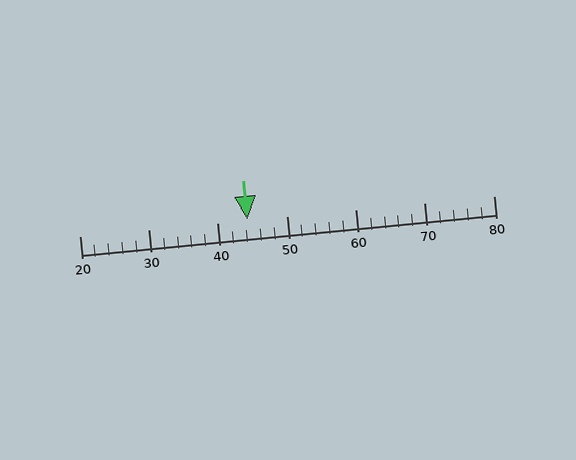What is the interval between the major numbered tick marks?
The major tick marks are spaced 10 units apart.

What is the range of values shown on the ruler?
The ruler shows values from 20 to 80.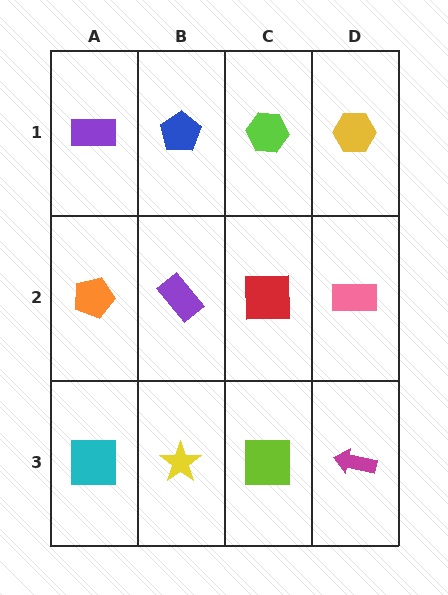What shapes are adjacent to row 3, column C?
A red square (row 2, column C), a yellow star (row 3, column B), a magenta arrow (row 3, column D).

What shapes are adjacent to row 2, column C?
A lime hexagon (row 1, column C), a lime square (row 3, column C), a purple rectangle (row 2, column B), a pink rectangle (row 2, column D).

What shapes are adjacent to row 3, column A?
An orange pentagon (row 2, column A), a yellow star (row 3, column B).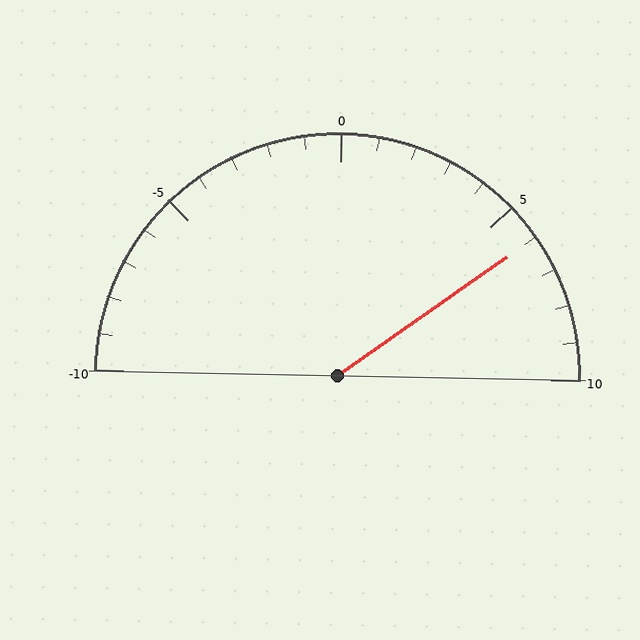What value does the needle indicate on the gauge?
The needle indicates approximately 6.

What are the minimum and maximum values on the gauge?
The gauge ranges from -10 to 10.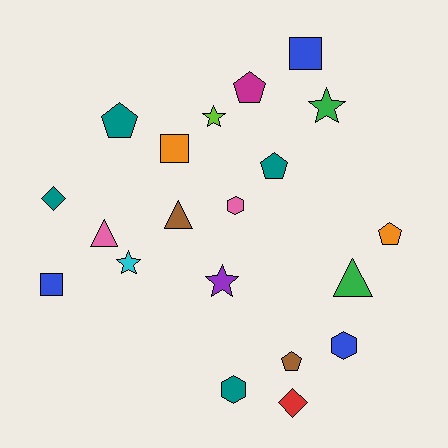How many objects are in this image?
There are 20 objects.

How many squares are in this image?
There are 3 squares.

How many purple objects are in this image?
There is 1 purple object.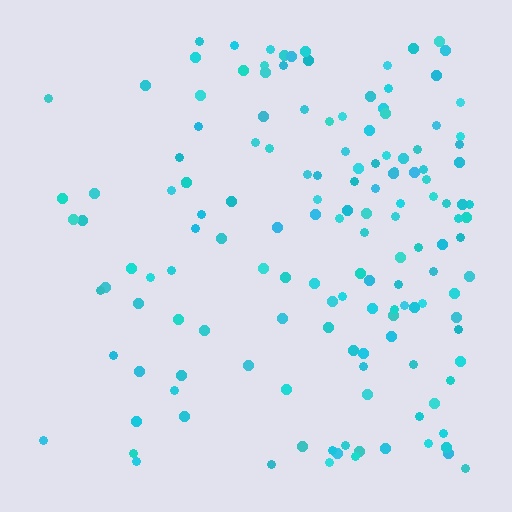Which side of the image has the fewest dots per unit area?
The left.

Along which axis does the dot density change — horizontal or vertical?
Horizontal.